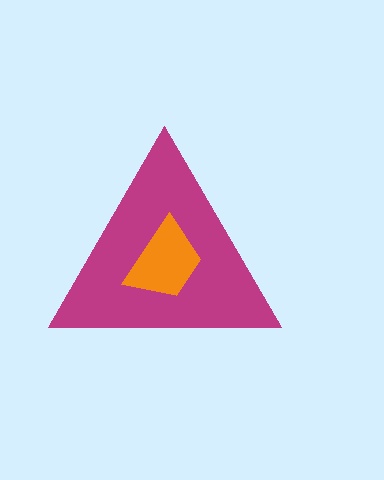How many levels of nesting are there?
2.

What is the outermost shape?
The magenta triangle.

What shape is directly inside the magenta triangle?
The orange trapezoid.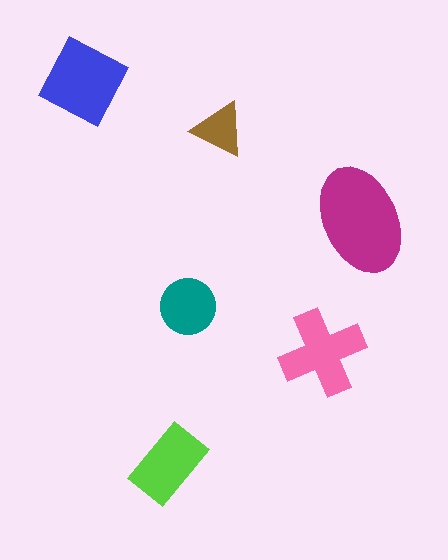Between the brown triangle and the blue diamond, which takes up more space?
The blue diamond.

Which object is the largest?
The magenta ellipse.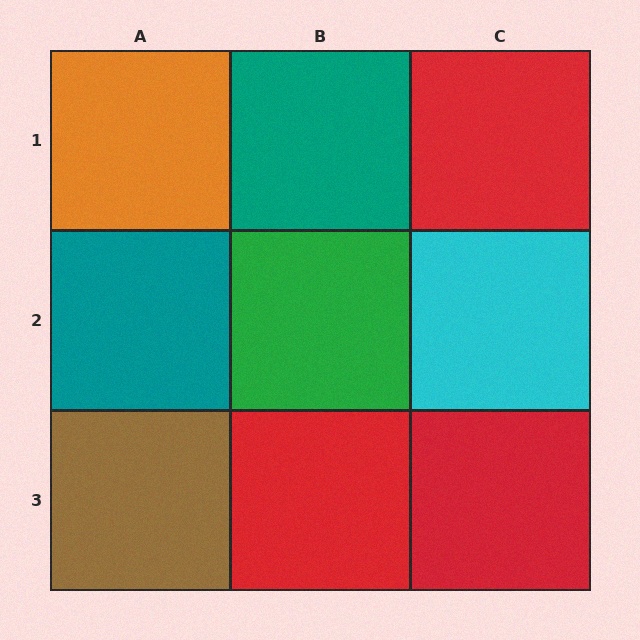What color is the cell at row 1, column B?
Teal.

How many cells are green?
1 cell is green.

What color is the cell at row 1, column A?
Orange.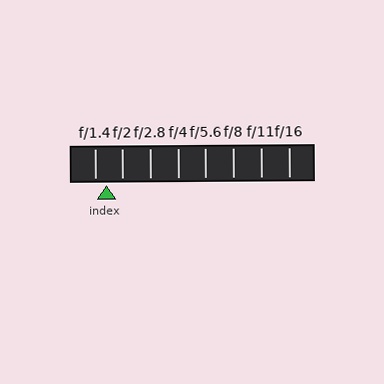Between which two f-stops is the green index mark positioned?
The index mark is between f/1.4 and f/2.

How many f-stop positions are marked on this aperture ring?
There are 8 f-stop positions marked.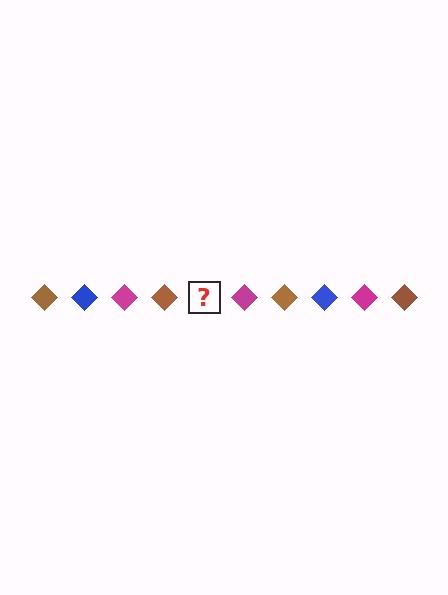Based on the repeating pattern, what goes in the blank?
The blank should be a blue diamond.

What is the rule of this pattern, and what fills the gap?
The rule is that the pattern cycles through brown, blue, magenta diamonds. The gap should be filled with a blue diamond.